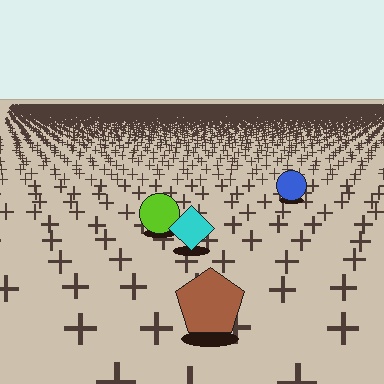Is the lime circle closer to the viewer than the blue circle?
Yes. The lime circle is closer — you can tell from the texture gradient: the ground texture is coarser near it.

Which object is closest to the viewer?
The brown pentagon is closest. The texture marks near it are larger and more spread out.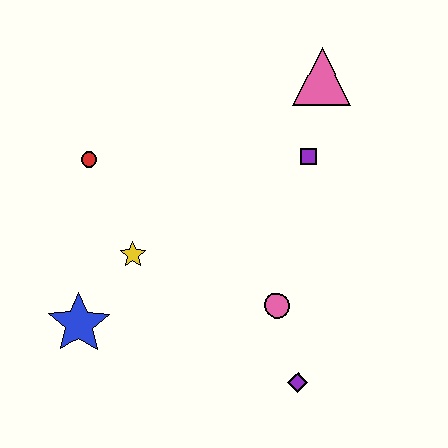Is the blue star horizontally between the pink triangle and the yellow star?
No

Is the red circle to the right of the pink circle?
No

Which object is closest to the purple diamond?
The pink circle is closest to the purple diamond.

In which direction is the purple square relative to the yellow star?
The purple square is to the right of the yellow star.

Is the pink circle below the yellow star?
Yes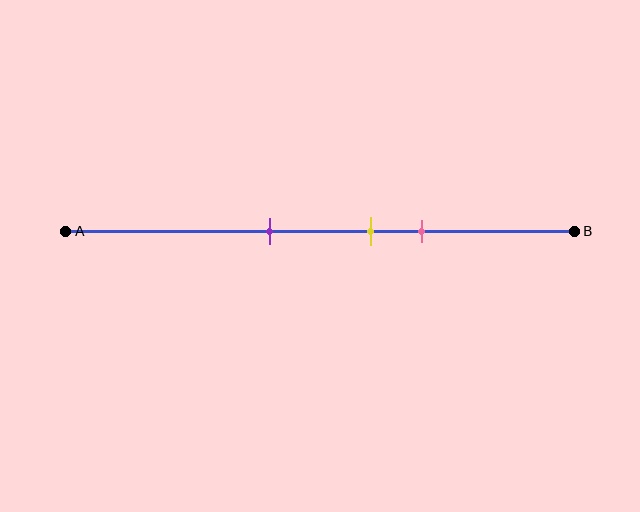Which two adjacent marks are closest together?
The yellow and pink marks are the closest adjacent pair.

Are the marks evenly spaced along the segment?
Yes, the marks are approximately evenly spaced.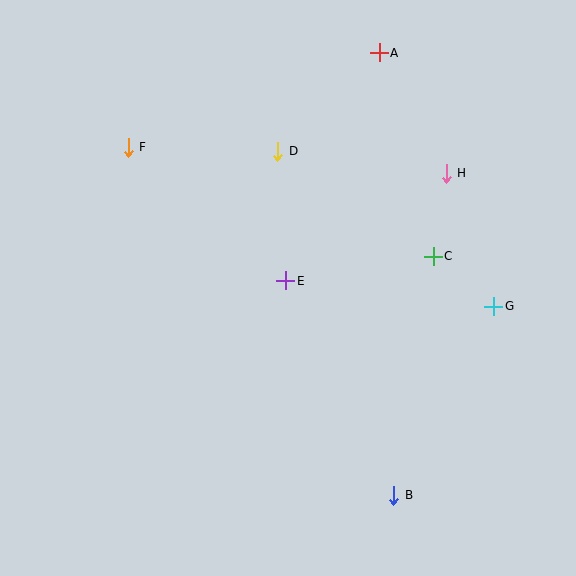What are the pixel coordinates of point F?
Point F is at (128, 147).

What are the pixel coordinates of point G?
Point G is at (494, 306).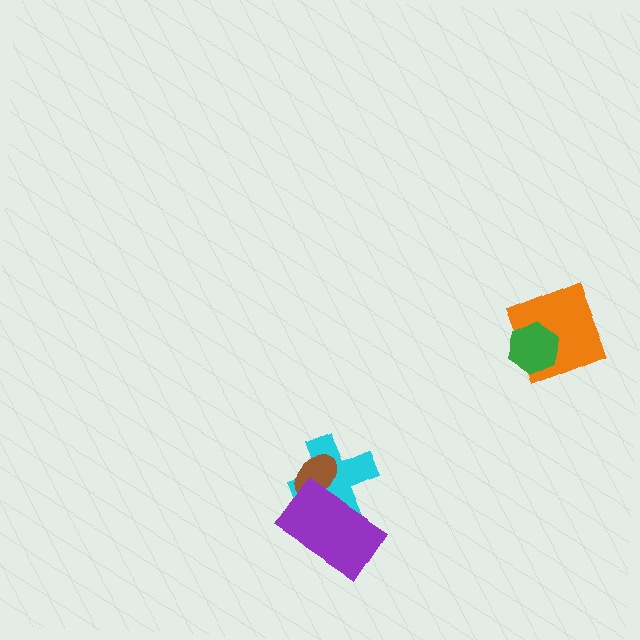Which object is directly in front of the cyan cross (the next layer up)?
The brown ellipse is directly in front of the cyan cross.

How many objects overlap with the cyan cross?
2 objects overlap with the cyan cross.